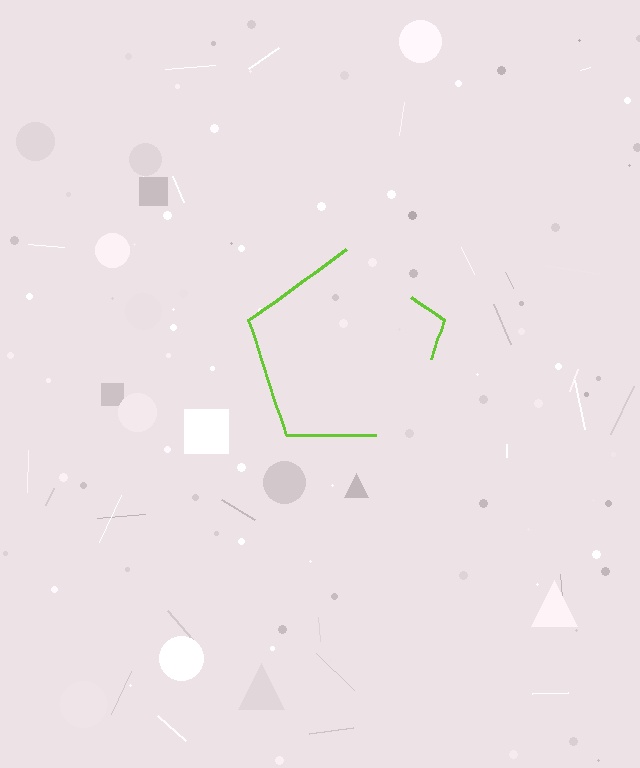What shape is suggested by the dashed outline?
The dashed outline suggests a pentagon.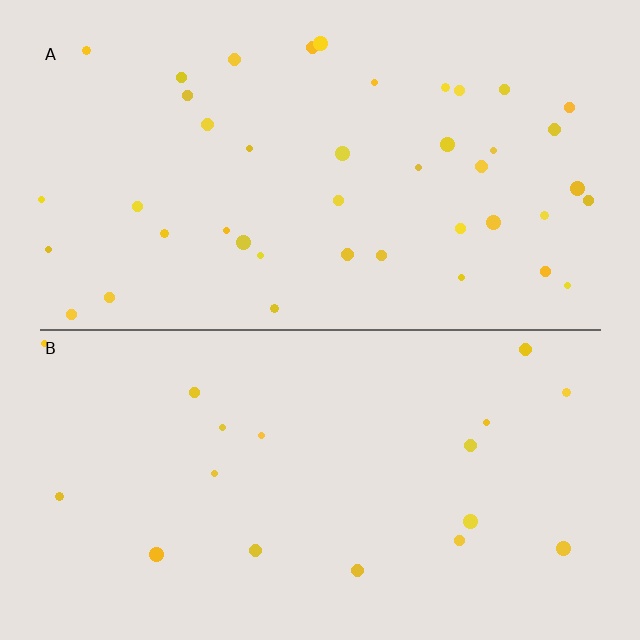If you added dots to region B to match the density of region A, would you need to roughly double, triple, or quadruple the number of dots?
Approximately double.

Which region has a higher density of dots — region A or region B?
A (the top).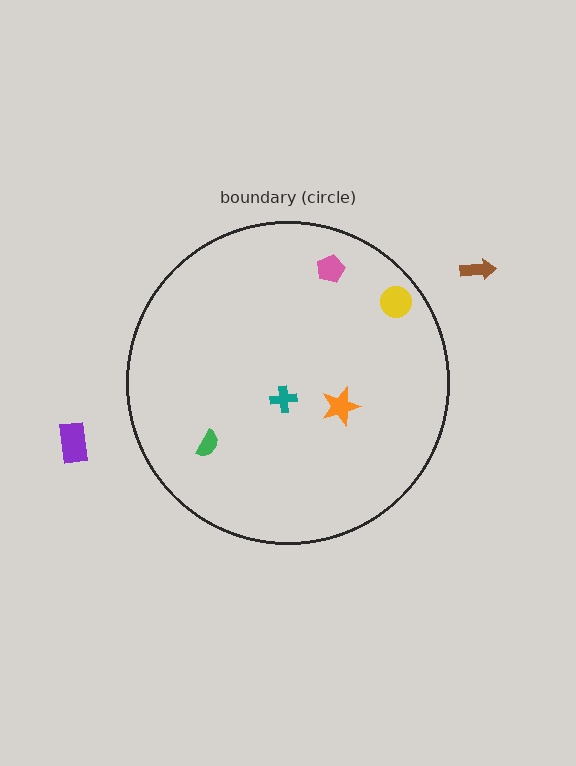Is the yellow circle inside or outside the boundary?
Inside.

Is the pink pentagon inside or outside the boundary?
Inside.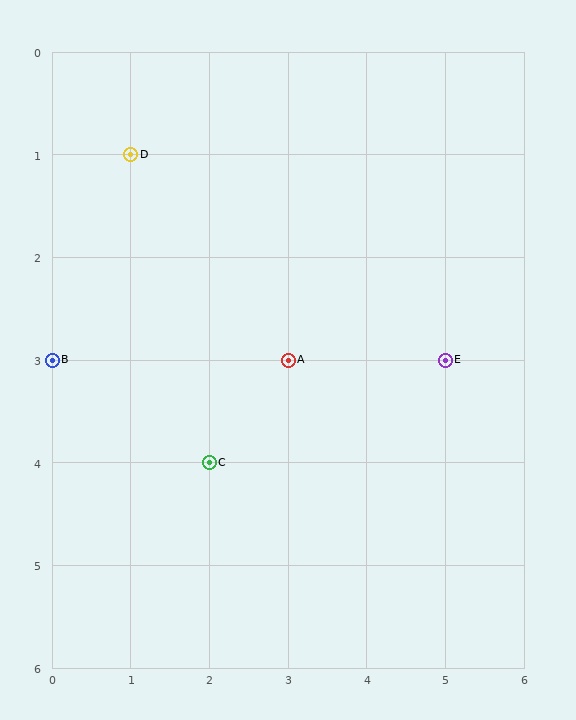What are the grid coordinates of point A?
Point A is at grid coordinates (3, 3).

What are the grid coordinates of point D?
Point D is at grid coordinates (1, 1).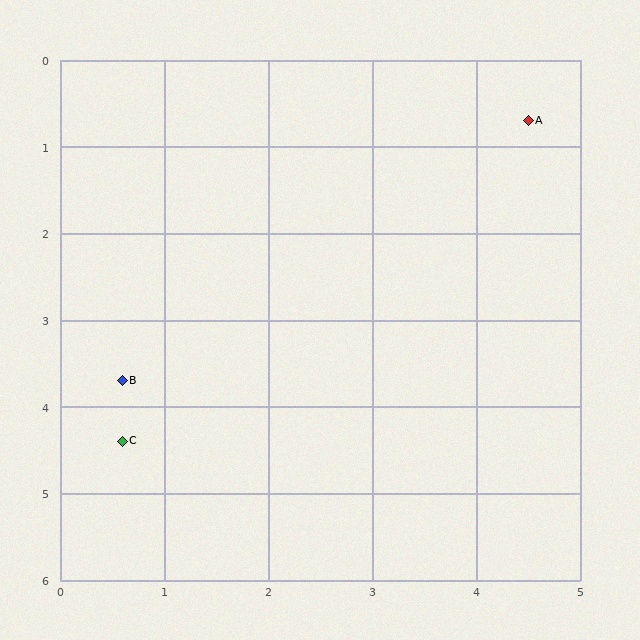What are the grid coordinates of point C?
Point C is at approximately (0.6, 4.4).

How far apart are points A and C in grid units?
Points A and C are about 5.4 grid units apart.